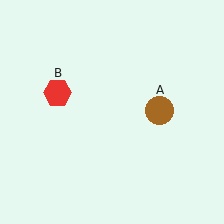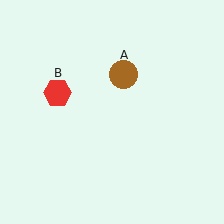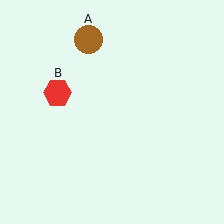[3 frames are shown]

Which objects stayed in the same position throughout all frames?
Red hexagon (object B) remained stationary.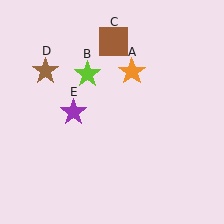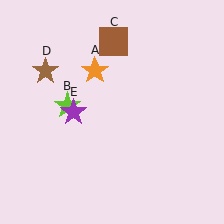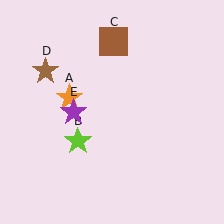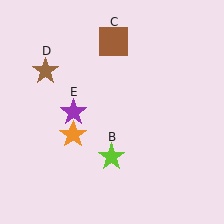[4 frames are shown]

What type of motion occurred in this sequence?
The orange star (object A), lime star (object B) rotated counterclockwise around the center of the scene.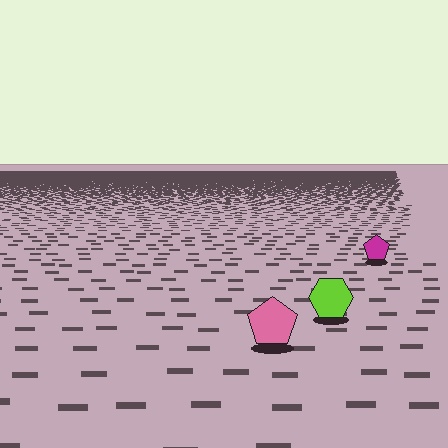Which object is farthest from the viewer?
The magenta pentagon is farthest from the viewer. It appears smaller and the ground texture around it is denser.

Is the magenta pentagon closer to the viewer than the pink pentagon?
No. The pink pentagon is closer — you can tell from the texture gradient: the ground texture is coarser near it.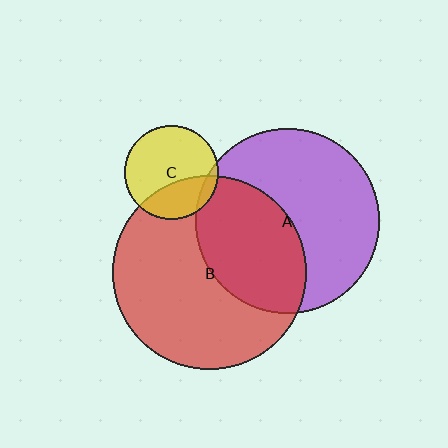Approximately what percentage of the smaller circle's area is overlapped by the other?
Approximately 40%.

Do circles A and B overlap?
Yes.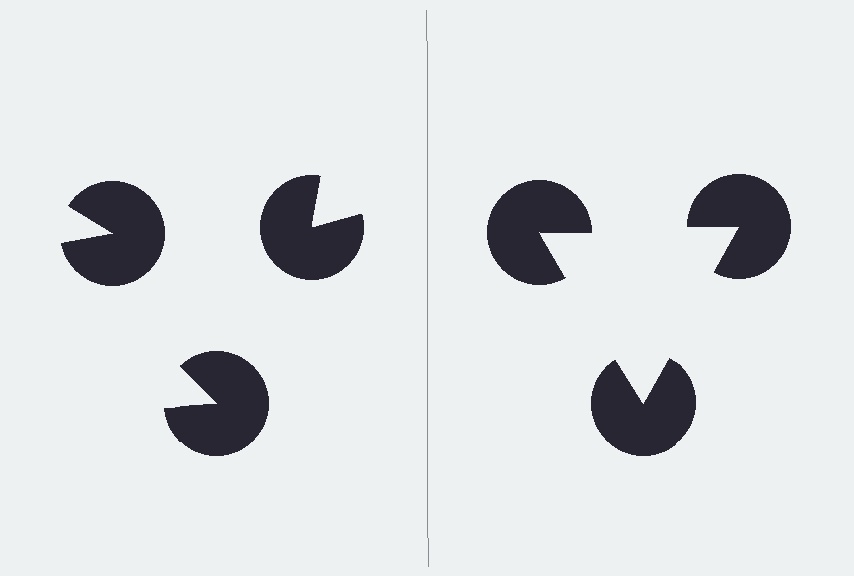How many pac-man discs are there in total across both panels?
6 — 3 on each side.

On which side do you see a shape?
An illusory triangle appears on the right side. On the left side the wedge cuts are rotated, so no coherent shape forms.